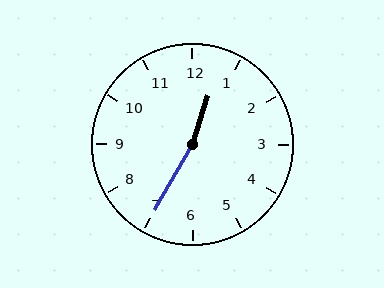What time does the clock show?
12:35.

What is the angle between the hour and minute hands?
Approximately 168 degrees.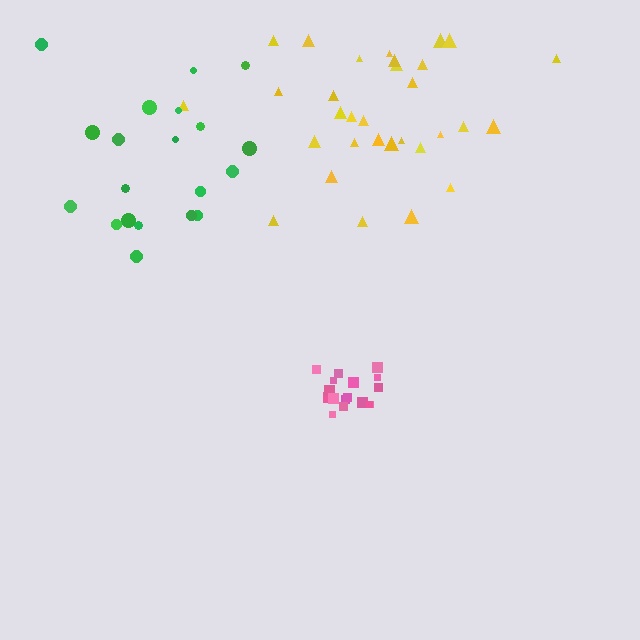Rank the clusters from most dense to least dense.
pink, yellow, green.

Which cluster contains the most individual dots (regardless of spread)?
Yellow (31).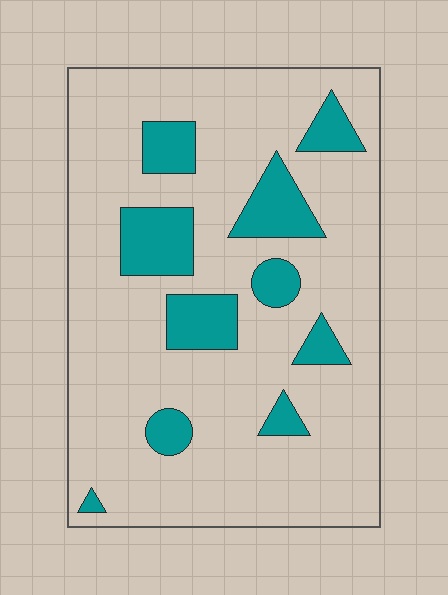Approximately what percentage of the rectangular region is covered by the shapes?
Approximately 20%.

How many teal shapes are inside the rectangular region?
10.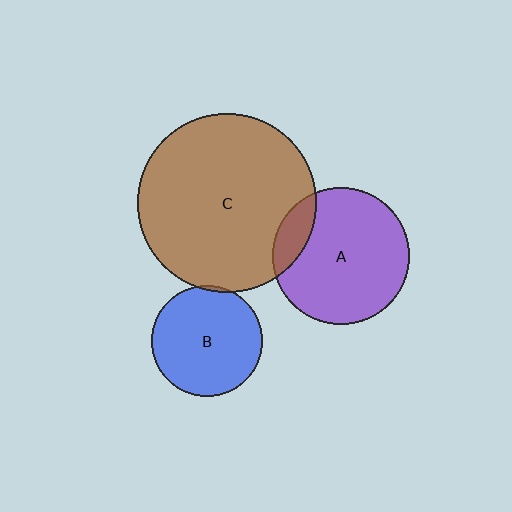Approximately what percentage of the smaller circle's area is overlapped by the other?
Approximately 15%.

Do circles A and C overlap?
Yes.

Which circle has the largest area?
Circle C (brown).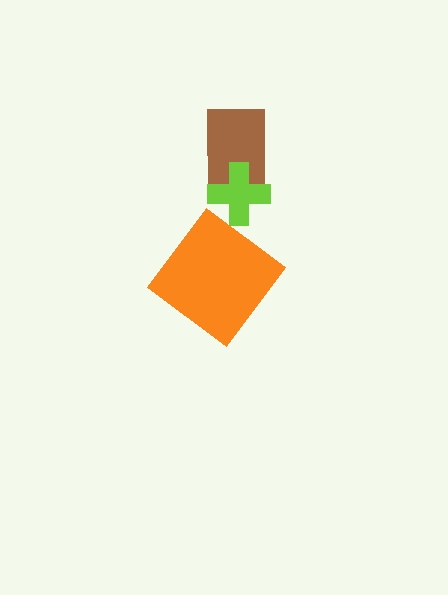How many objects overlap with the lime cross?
1 object overlaps with the lime cross.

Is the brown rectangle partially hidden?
Yes, it is partially covered by another shape.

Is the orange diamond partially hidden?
No, no other shape covers it.